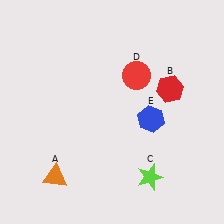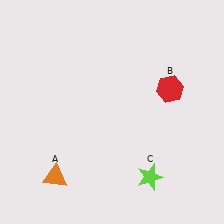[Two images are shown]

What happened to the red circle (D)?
The red circle (D) was removed in Image 2. It was in the top-right area of Image 1.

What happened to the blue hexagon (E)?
The blue hexagon (E) was removed in Image 2. It was in the bottom-right area of Image 1.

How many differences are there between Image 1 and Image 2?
There are 2 differences between the two images.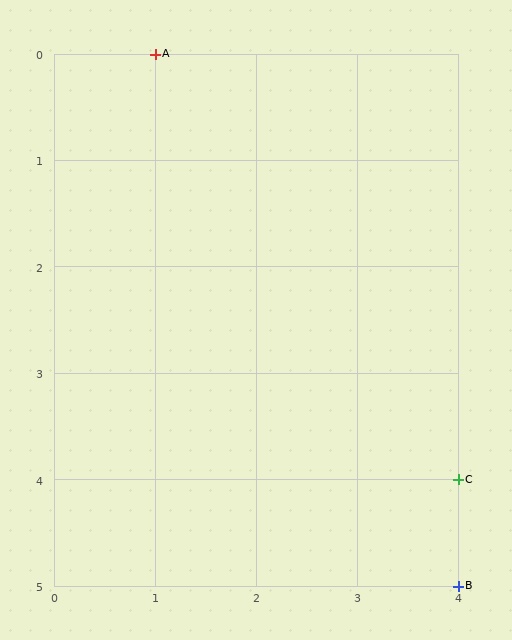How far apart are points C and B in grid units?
Points C and B are 1 row apart.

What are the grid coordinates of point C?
Point C is at grid coordinates (4, 4).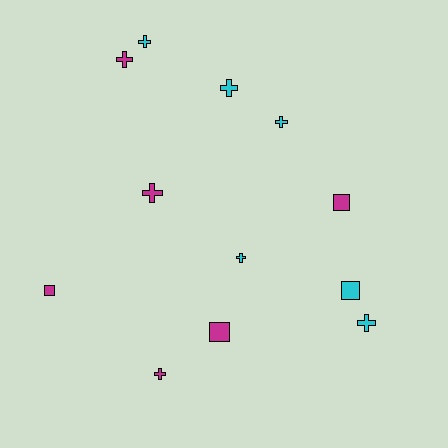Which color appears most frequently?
Magenta, with 6 objects.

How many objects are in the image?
There are 12 objects.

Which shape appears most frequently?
Cross, with 8 objects.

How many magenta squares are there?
There are 3 magenta squares.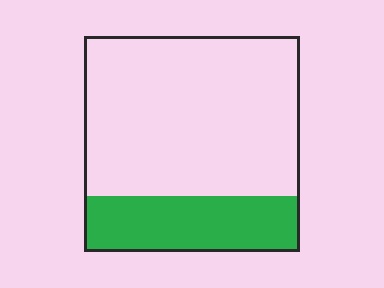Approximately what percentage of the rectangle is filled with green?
Approximately 25%.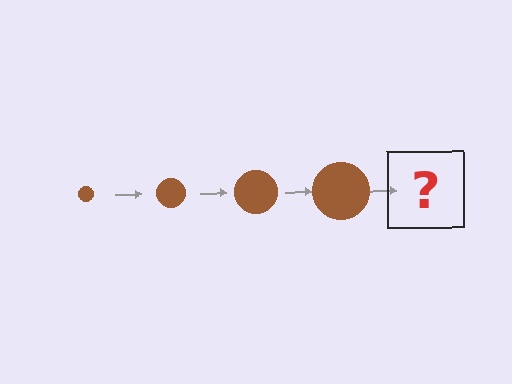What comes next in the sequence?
The next element should be a brown circle, larger than the previous one.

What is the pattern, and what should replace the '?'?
The pattern is that the circle gets progressively larger each step. The '?' should be a brown circle, larger than the previous one.